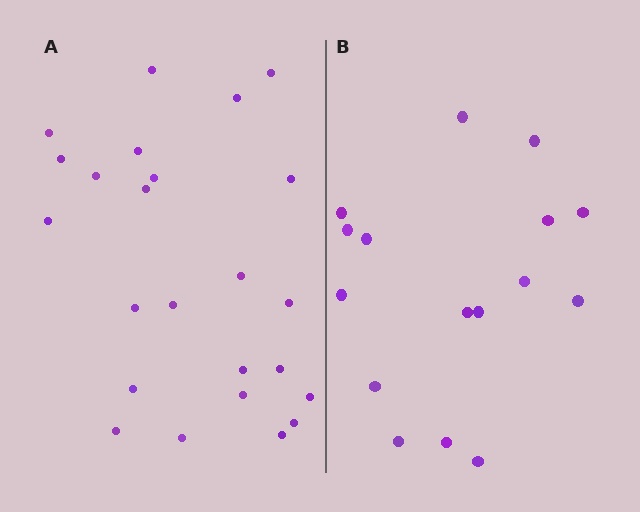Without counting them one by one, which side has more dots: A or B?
Region A (the left region) has more dots.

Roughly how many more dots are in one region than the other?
Region A has roughly 8 or so more dots than region B.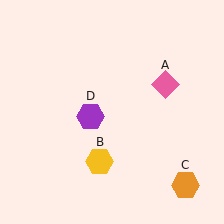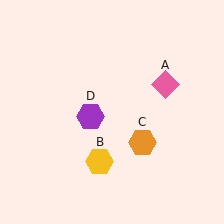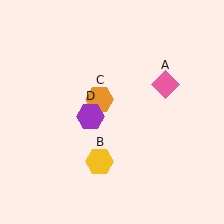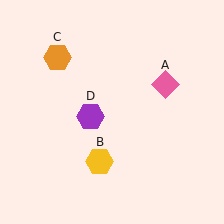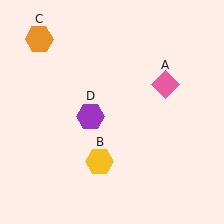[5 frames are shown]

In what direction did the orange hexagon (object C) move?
The orange hexagon (object C) moved up and to the left.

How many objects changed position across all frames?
1 object changed position: orange hexagon (object C).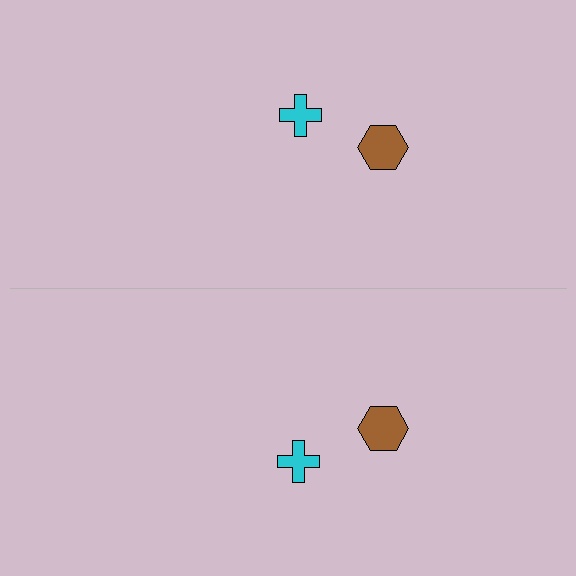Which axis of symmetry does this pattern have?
The pattern has a horizontal axis of symmetry running through the center of the image.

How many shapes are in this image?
There are 4 shapes in this image.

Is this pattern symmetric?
Yes, this pattern has bilateral (reflection) symmetry.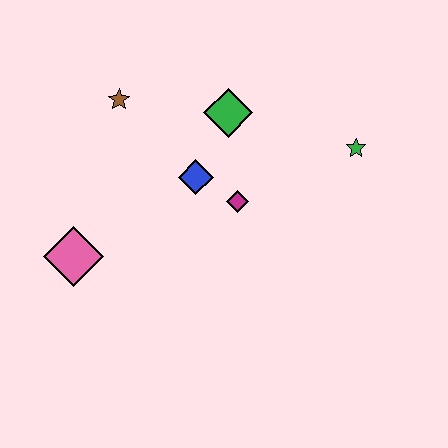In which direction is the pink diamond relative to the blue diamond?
The pink diamond is to the left of the blue diamond.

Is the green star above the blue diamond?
Yes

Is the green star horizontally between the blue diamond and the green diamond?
No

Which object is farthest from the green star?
The pink diamond is farthest from the green star.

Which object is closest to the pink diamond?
The blue diamond is closest to the pink diamond.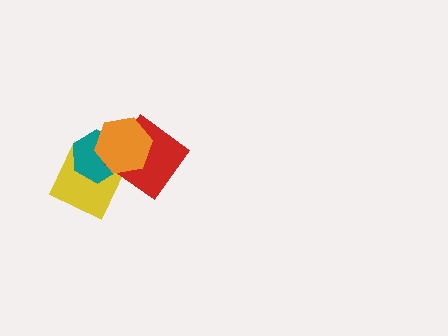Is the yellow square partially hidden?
Yes, it is partially covered by another shape.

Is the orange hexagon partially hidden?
No, no other shape covers it.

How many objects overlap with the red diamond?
3 objects overlap with the red diamond.